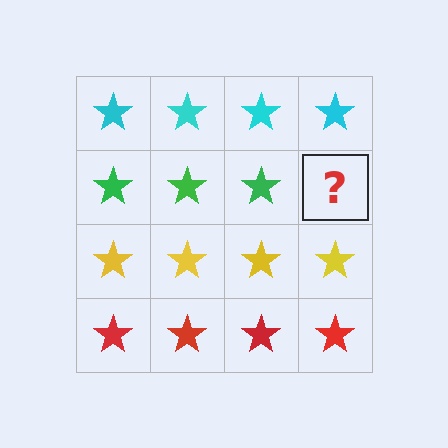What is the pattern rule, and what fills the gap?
The rule is that each row has a consistent color. The gap should be filled with a green star.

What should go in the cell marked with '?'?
The missing cell should contain a green star.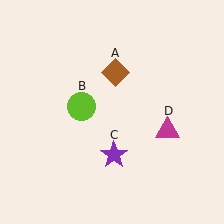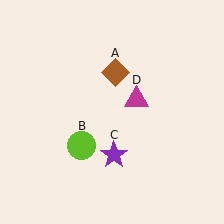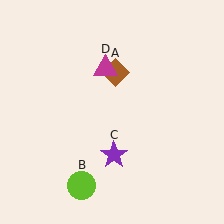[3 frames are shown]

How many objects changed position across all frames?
2 objects changed position: lime circle (object B), magenta triangle (object D).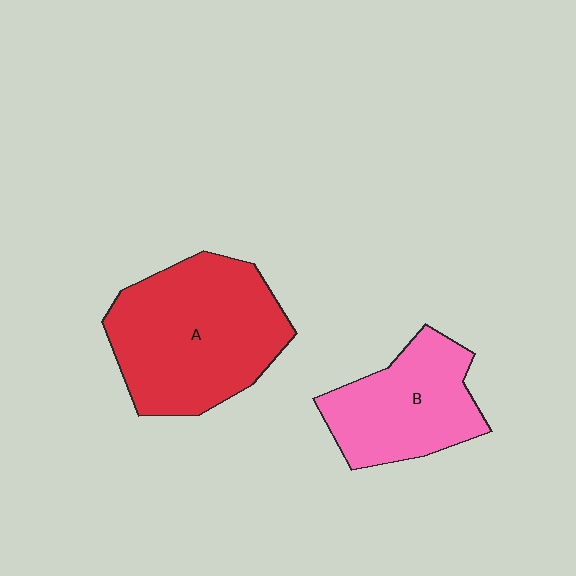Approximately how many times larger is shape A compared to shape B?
Approximately 1.5 times.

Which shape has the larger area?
Shape A (red).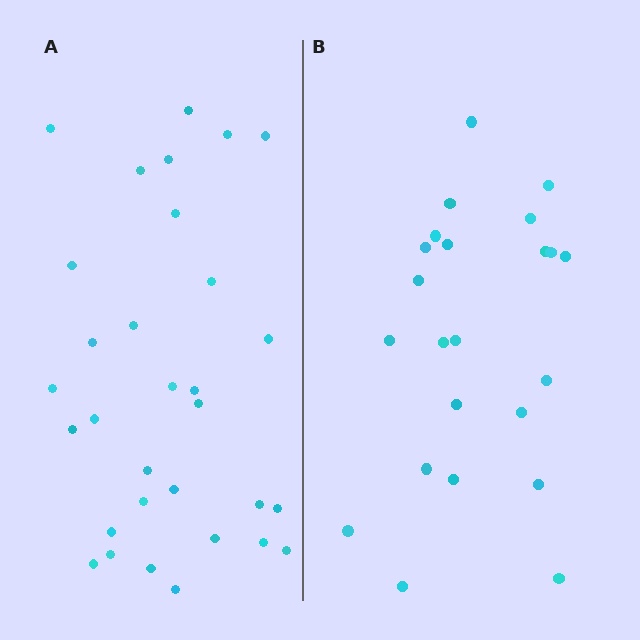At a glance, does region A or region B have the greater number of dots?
Region A (the left region) has more dots.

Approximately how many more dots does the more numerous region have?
Region A has roughly 8 or so more dots than region B.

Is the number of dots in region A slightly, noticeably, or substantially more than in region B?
Region A has noticeably more, but not dramatically so. The ratio is roughly 1.3 to 1.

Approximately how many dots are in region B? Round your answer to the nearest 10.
About 20 dots. (The exact count is 23, which rounds to 20.)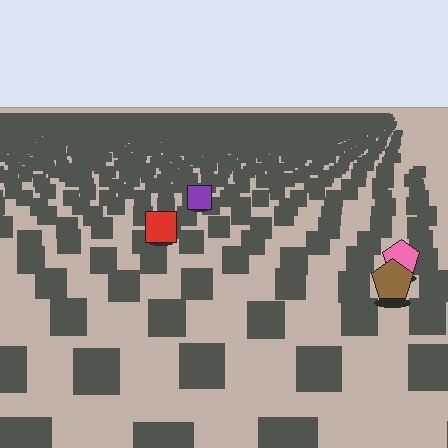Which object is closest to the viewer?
The brown pentagon is closest. The texture marks near it are larger and more spread out.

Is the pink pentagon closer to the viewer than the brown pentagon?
No. The brown pentagon is closer — you can tell from the texture gradient: the ground texture is coarser near it.